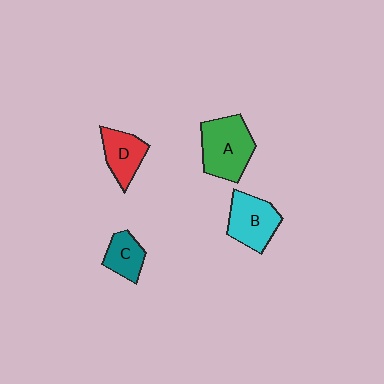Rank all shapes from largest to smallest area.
From largest to smallest: A (green), B (cyan), D (red), C (teal).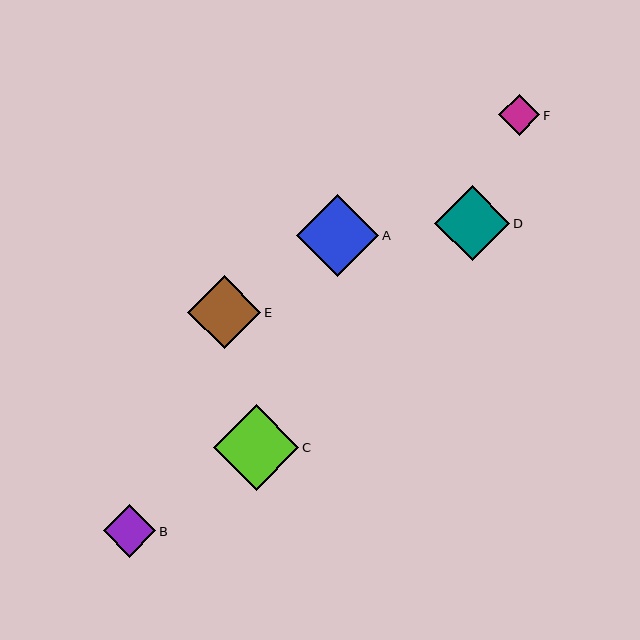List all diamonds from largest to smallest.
From largest to smallest: C, A, D, E, B, F.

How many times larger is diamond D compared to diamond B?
Diamond D is approximately 1.4 times the size of diamond B.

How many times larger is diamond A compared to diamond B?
Diamond A is approximately 1.6 times the size of diamond B.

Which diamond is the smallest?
Diamond F is the smallest with a size of approximately 41 pixels.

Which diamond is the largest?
Diamond C is the largest with a size of approximately 86 pixels.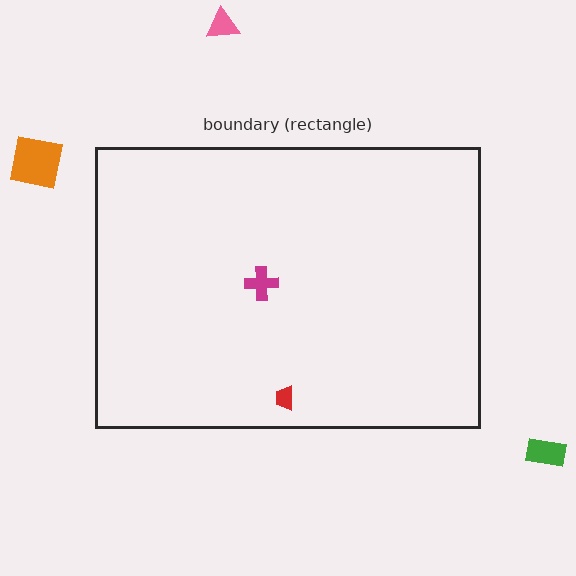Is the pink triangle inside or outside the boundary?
Outside.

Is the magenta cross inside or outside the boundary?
Inside.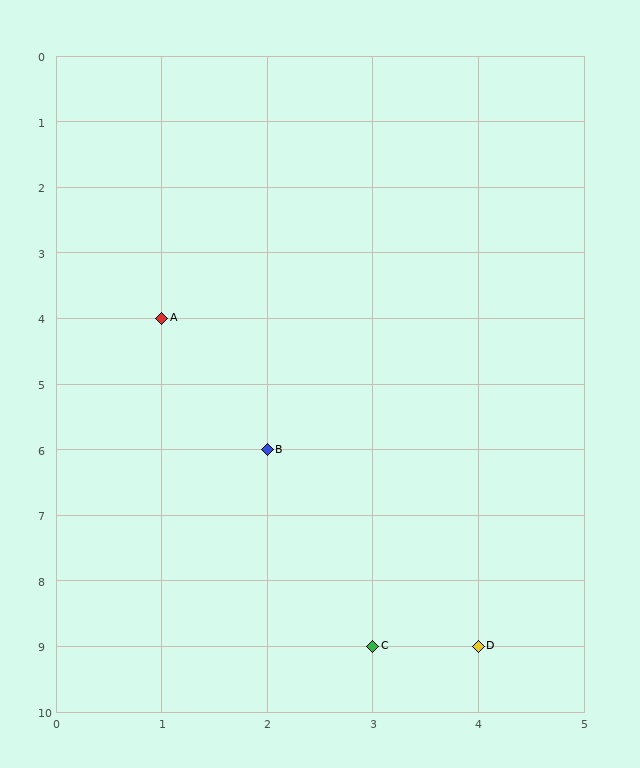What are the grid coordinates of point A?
Point A is at grid coordinates (1, 4).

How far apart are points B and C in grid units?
Points B and C are 1 column and 3 rows apart (about 3.2 grid units diagonally).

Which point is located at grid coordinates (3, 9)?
Point C is at (3, 9).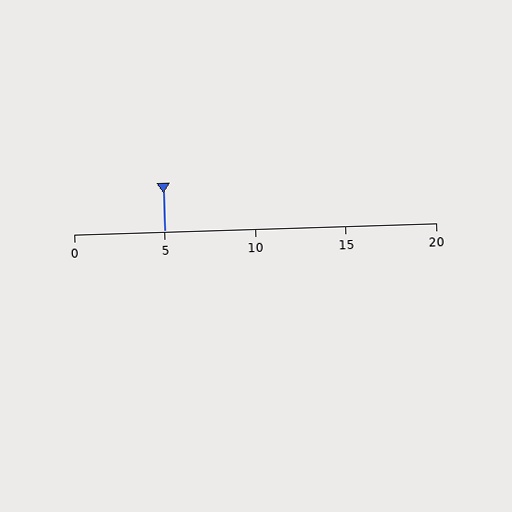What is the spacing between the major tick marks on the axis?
The major ticks are spaced 5 apart.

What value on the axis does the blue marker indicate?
The marker indicates approximately 5.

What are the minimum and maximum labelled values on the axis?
The axis runs from 0 to 20.